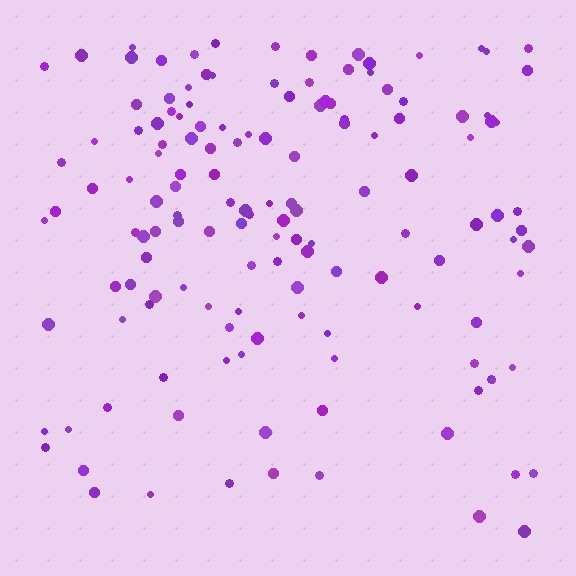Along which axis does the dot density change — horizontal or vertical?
Vertical.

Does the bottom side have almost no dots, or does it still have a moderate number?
Still a moderate number, just noticeably fewer than the top.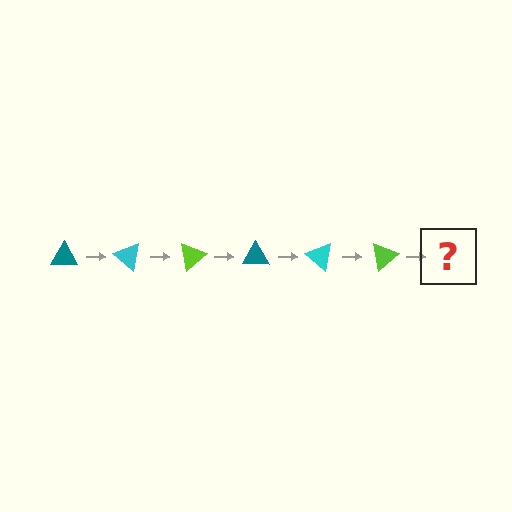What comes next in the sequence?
The next element should be a teal triangle, rotated 240 degrees from the start.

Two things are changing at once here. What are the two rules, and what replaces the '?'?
The two rules are that it rotates 40 degrees each step and the color cycles through teal, cyan, and lime. The '?' should be a teal triangle, rotated 240 degrees from the start.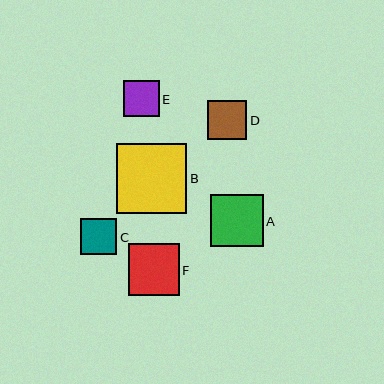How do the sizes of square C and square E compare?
Square C and square E are approximately the same size.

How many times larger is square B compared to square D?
Square B is approximately 1.8 times the size of square D.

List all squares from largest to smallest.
From largest to smallest: B, A, F, D, C, E.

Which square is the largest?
Square B is the largest with a size of approximately 70 pixels.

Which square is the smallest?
Square E is the smallest with a size of approximately 36 pixels.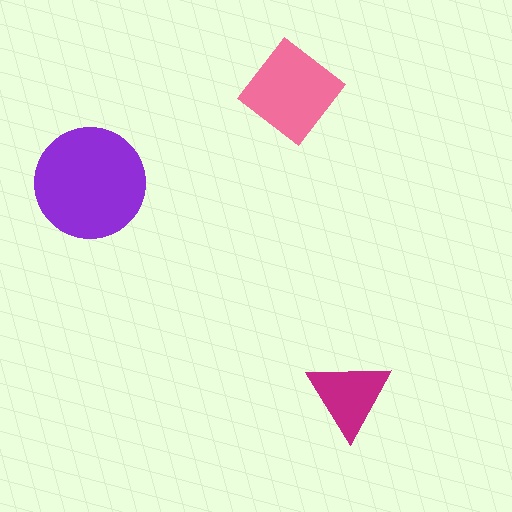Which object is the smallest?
The magenta triangle.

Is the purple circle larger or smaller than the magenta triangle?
Larger.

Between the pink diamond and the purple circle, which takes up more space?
The purple circle.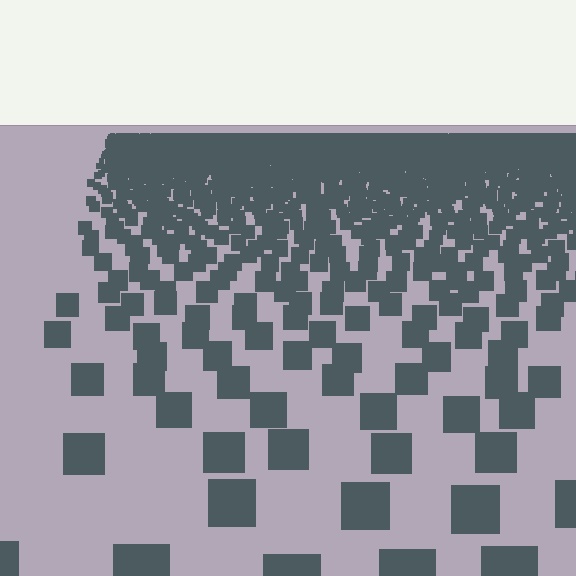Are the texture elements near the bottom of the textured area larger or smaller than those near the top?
Larger. Near the bottom, elements are closer to the viewer and appear at a bigger on-screen size.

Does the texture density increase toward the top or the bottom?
Density increases toward the top.